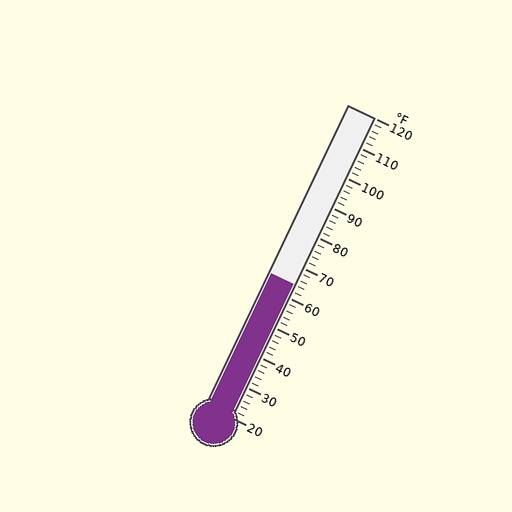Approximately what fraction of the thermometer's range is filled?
The thermometer is filled to approximately 45% of its range.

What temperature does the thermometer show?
The thermometer shows approximately 64°F.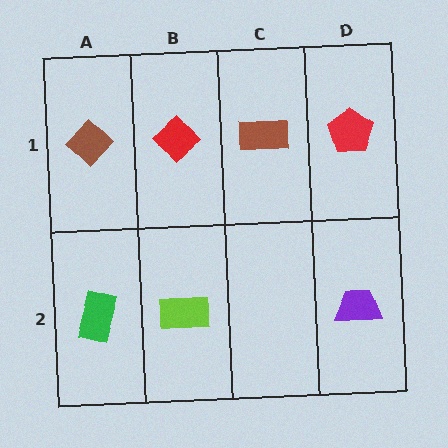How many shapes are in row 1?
4 shapes.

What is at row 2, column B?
A lime rectangle.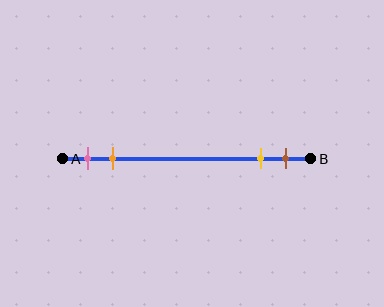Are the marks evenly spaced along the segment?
No, the marks are not evenly spaced.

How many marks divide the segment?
There are 4 marks dividing the segment.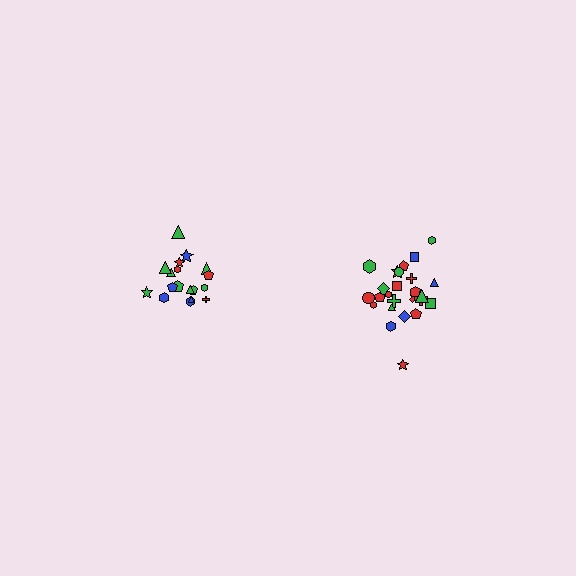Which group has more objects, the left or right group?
The right group.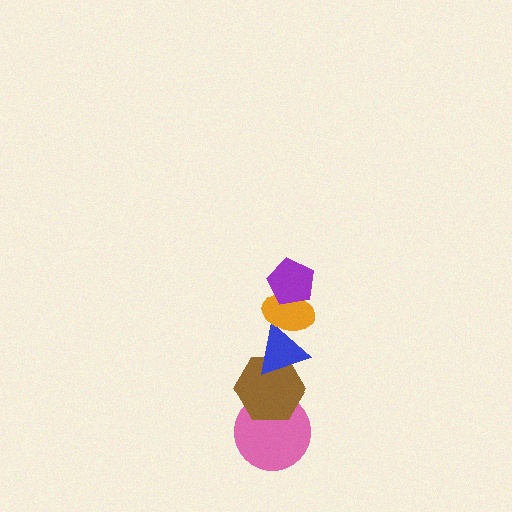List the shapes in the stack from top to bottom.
From top to bottom: the purple pentagon, the orange ellipse, the blue triangle, the brown hexagon, the pink circle.